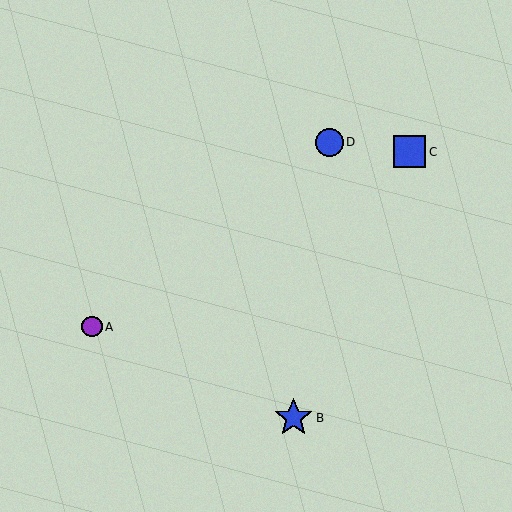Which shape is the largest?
The blue star (labeled B) is the largest.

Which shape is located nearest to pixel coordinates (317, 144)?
The blue circle (labeled D) at (330, 142) is nearest to that location.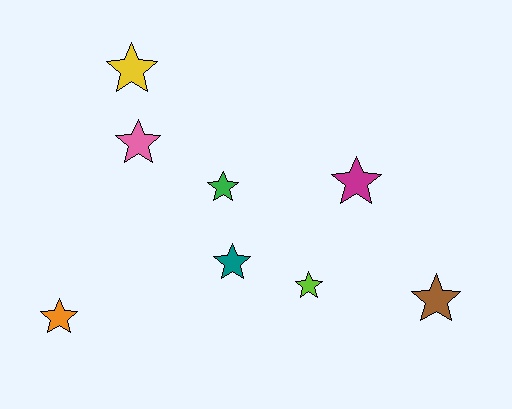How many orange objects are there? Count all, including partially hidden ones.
There is 1 orange object.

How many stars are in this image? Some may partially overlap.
There are 8 stars.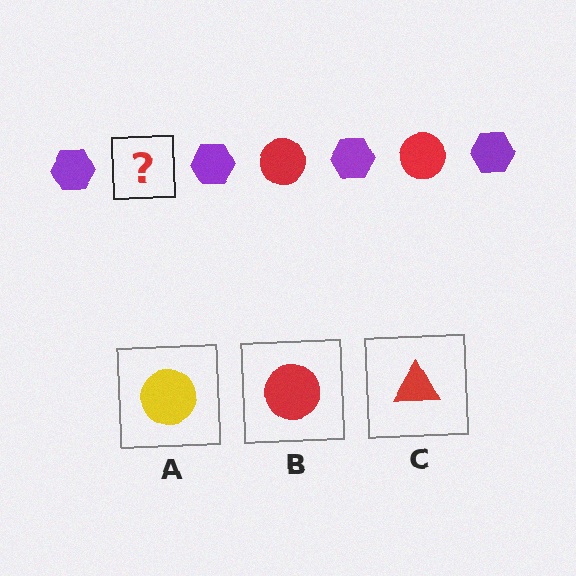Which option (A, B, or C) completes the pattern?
B.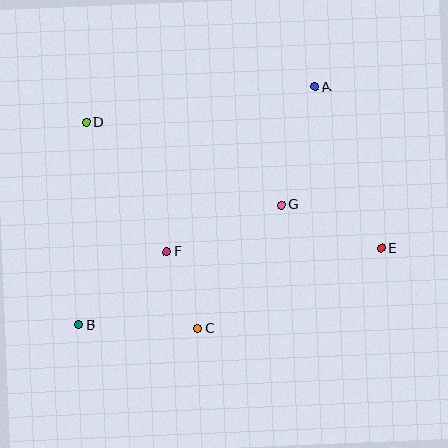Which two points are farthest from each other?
Points A and B are farthest from each other.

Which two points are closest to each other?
Points C and F are closest to each other.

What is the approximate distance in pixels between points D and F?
The distance between D and F is approximately 152 pixels.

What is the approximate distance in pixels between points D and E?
The distance between D and E is approximately 321 pixels.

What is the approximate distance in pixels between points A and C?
The distance between A and C is approximately 268 pixels.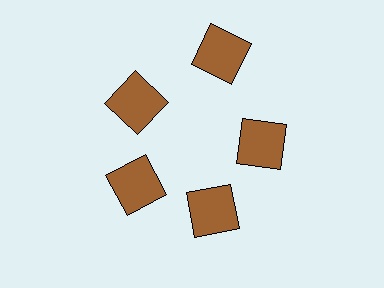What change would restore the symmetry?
The symmetry would be restored by moving it inward, back onto the ring so that all 5 squares sit at equal angles and equal distance from the center.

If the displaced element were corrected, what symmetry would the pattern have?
It would have 5-fold rotational symmetry — the pattern would map onto itself every 72 degrees.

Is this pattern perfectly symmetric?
No. The 5 brown squares are arranged in a ring, but one element near the 1 o'clock position is pushed outward from the center, breaking the 5-fold rotational symmetry.